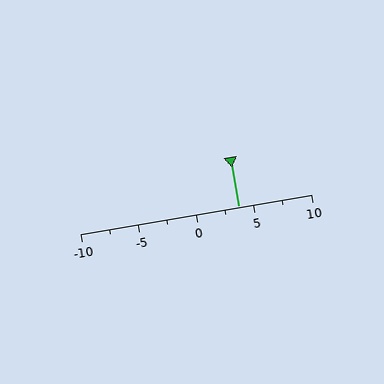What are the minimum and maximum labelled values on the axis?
The axis runs from -10 to 10.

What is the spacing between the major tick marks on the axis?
The major ticks are spaced 5 apart.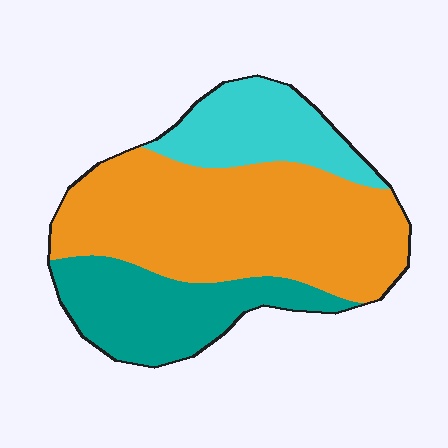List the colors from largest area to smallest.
From largest to smallest: orange, teal, cyan.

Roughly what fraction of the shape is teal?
Teal takes up about one quarter (1/4) of the shape.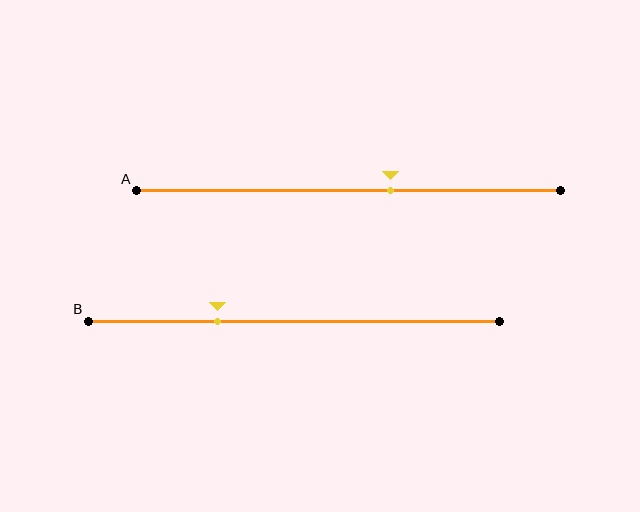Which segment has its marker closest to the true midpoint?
Segment A has its marker closest to the true midpoint.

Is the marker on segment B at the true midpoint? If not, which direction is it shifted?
No, the marker on segment B is shifted to the left by about 18% of the segment length.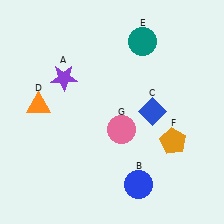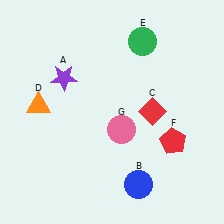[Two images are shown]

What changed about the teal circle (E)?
In Image 1, E is teal. In Image 2, it changed to green.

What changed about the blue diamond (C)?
In Image 1, C is blue. In Image 2, it changed to red.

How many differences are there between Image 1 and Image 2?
There are 3 differences between the two images.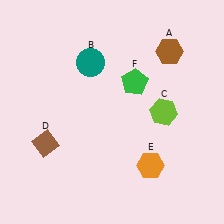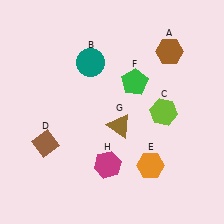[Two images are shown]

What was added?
A brown triangle (G), a magenta hexagon (H) were added in Image 2.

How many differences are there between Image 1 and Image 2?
There are 2 differences between the two images.